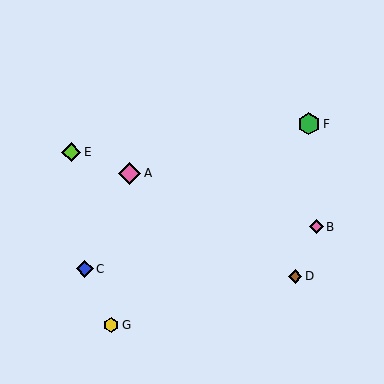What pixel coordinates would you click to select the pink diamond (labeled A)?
Click at (130, 173) to select the pink diamond A.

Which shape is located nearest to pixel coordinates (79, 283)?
The blue diamond (labeled C) at (85, 269) is nearest to that location.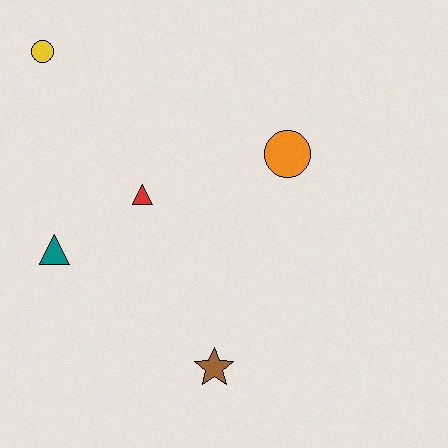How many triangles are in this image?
There are 2 triangles.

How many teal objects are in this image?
There is 1 teal object.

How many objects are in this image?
There are 5 objects.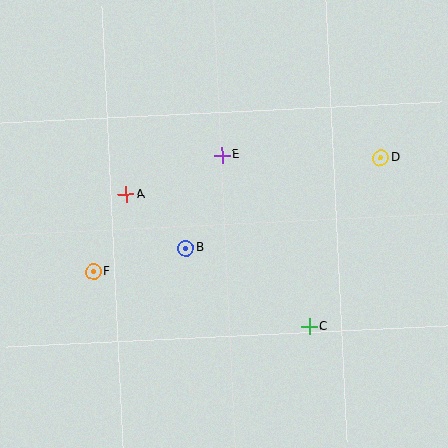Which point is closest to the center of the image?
Point B at (186, 248) is closest to the center.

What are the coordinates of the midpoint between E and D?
The midpoint between E and D is at (301, 156).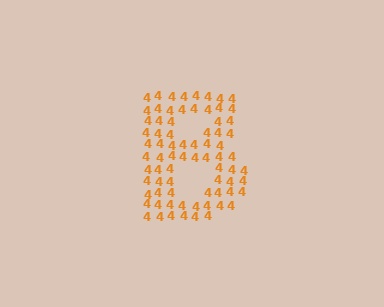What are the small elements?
The small elements are digit 4's.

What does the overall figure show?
The overall figure shows the letter B.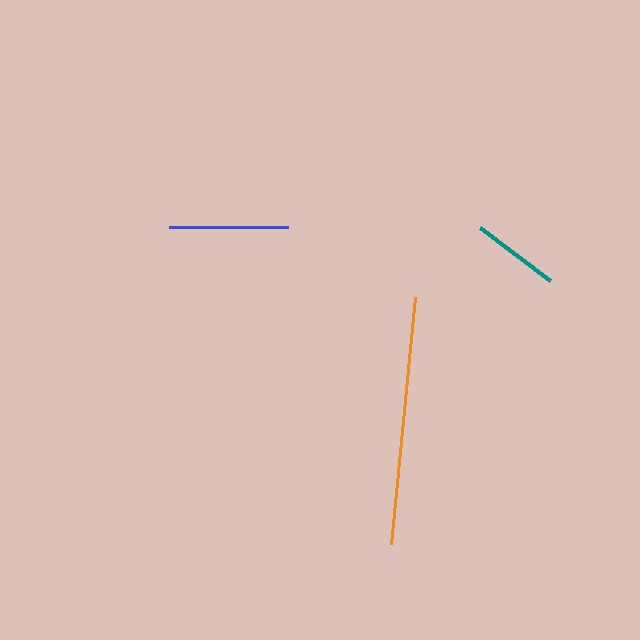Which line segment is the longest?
The orange line is the longest at approximately 248 pixels.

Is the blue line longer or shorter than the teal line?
The blue line is longer than the teal line.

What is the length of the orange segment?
The orange segment is approximately 248 pixels long.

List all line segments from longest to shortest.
From longest to shortest: orange, blue, teal.